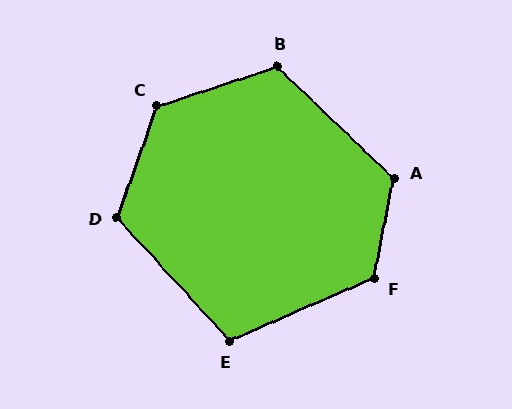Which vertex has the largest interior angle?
C, at approximately 128 degrees.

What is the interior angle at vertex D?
Approximately 118 degrees (obtuse).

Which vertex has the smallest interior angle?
E, at approximately 109 degrees.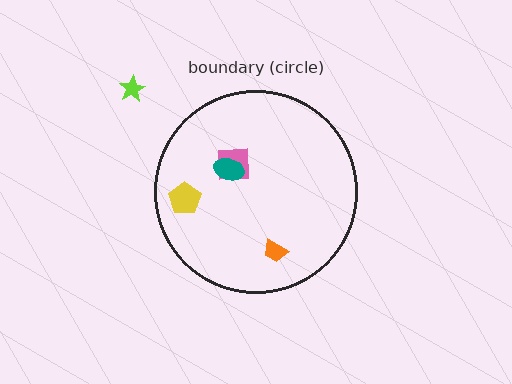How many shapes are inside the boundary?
4 inside, 1 outside.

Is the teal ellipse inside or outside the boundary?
Inside.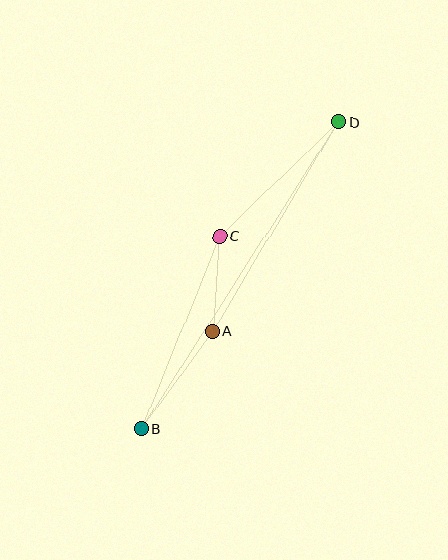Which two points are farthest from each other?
Points B and D are farthest from each other.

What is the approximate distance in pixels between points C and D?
The distance between C and D is approximately 165 pixels.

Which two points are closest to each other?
Points A and C are closest to each other.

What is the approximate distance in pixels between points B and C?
The distance between B and C is approximately 208 pixels.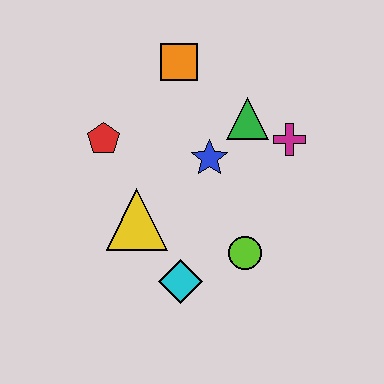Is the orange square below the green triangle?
No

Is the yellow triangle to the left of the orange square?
Yes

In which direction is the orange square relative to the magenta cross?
The orange square is to the left of the magenta cross.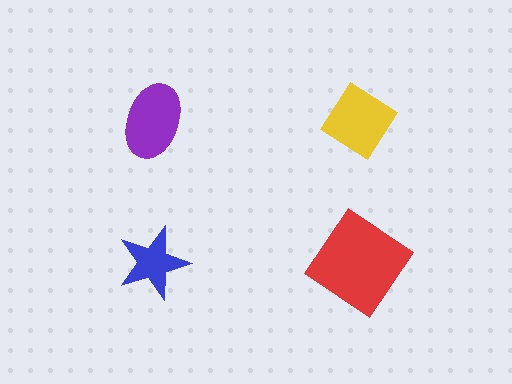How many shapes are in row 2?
2 shapes.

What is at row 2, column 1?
A blue star.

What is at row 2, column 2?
A red diamond.